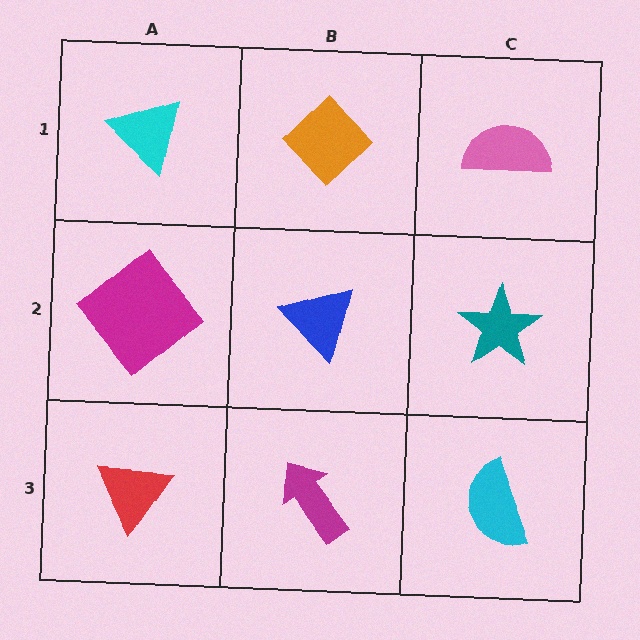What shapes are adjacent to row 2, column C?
A pink semicircle (row 1, column C), a cyan semicircle (row 3, column C), a blue triangle (row 2, column B).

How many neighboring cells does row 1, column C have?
2.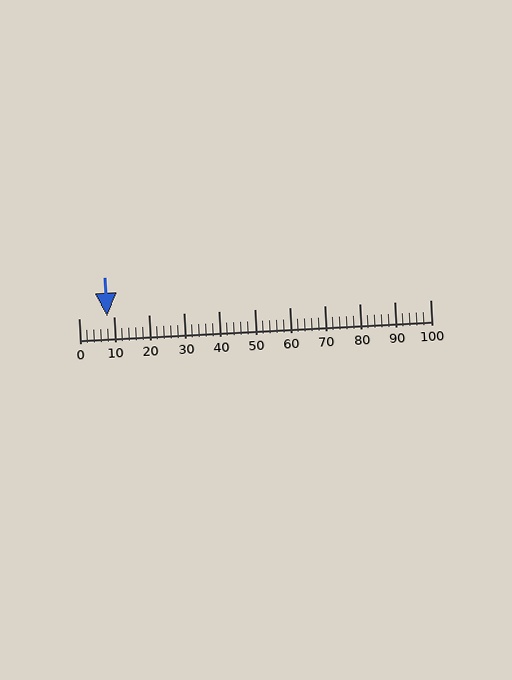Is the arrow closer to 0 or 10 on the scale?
The arrow is closer to 10.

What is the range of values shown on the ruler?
The ruler shows values from 0 to 100.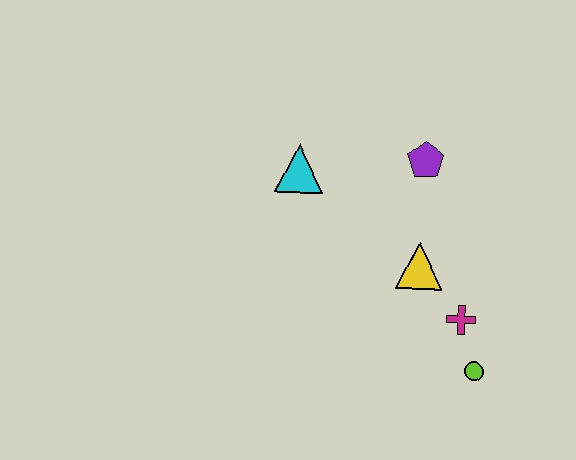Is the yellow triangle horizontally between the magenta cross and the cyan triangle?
Yes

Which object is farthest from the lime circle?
The cyan triangle is farthest from the lime circle.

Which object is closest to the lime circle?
The magenta cross is closest to the lime circle.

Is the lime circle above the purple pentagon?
No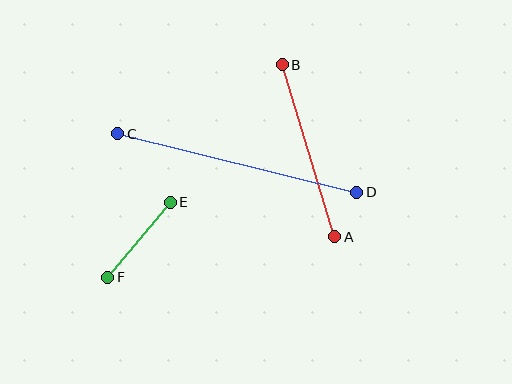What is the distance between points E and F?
The distance is approximately 98 pixels.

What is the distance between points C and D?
The distance is approximately 246 pixels.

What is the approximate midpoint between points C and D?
The midpoint is at approximately (237, 163) pixels.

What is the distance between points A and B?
The distance is approximately 180 pixels.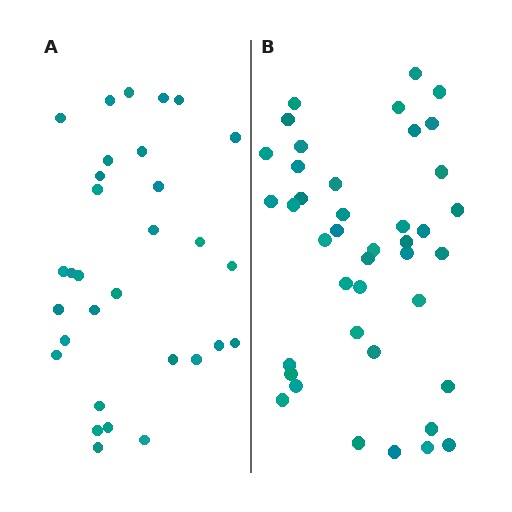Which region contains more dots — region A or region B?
Region B (the right region) has more dots.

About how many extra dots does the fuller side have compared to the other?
Region B has roughly 10 or so more dots than region A.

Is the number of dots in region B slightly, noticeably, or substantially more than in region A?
Region B has noticeably more, but not dramatically so. The ratio is roughly 1.3 to 1.